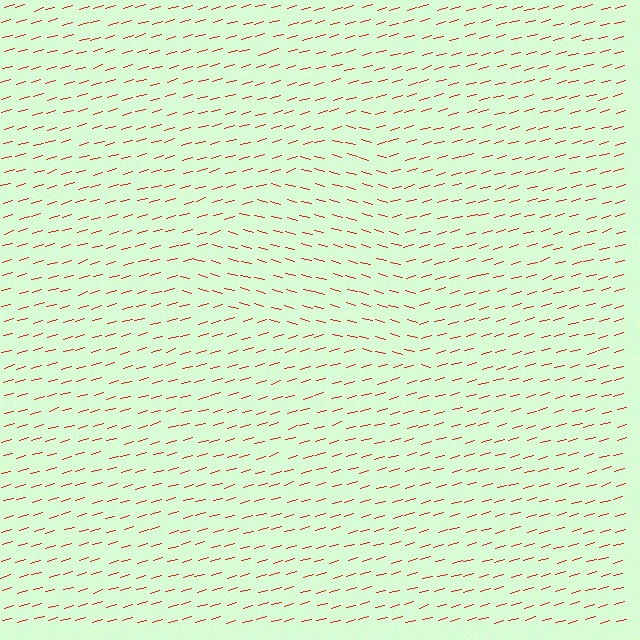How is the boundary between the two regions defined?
The boundary is defined purely by a change in line orientation (approximately 31 degrees difference). All lines are the same color and thickness.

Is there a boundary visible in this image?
Yes, there is a texture boundary formed by a change in line orientation.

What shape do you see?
I see a triangle.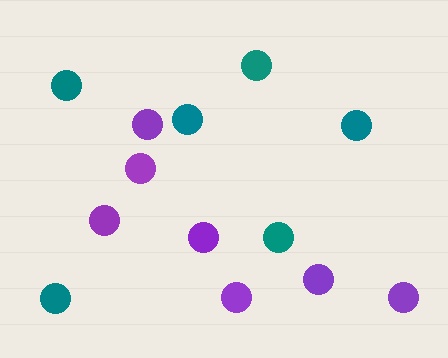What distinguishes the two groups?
There are 2 groups: one group of teal circles (6) and one group of purple circles (7).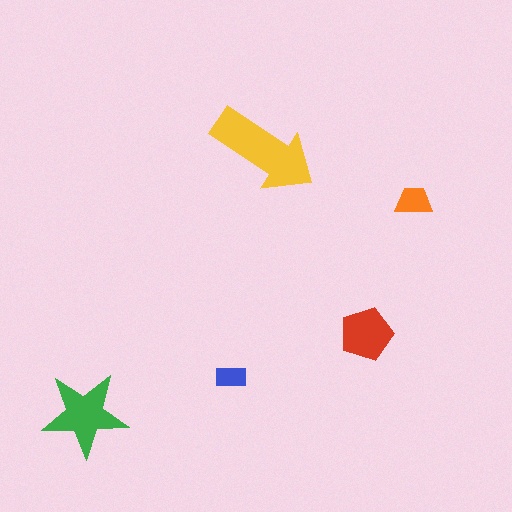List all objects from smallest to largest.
The blue rectangle, the orange trapezoid, the red pentagon, the green star, the yellow arrow.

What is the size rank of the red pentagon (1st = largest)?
3rd.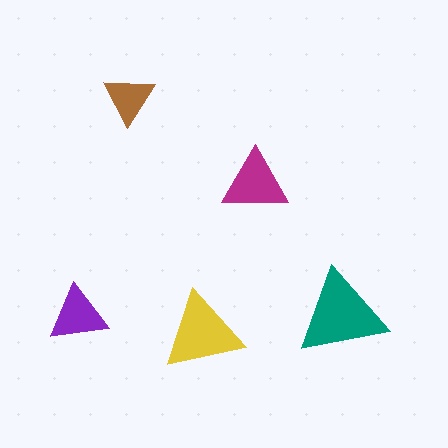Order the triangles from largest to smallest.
the teal one, the yellow one, the magenta one, the purple one, the brown one.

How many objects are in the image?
There are 5 objects in the image.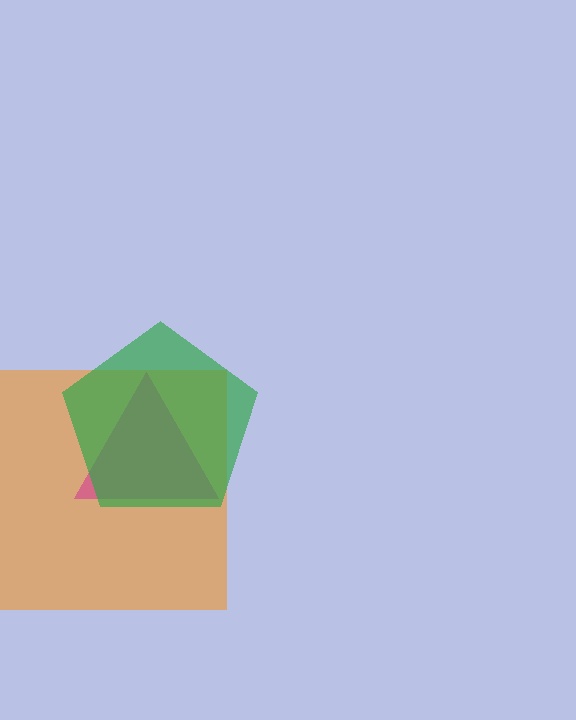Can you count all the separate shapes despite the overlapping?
Yes, there are 3 separate shapes.